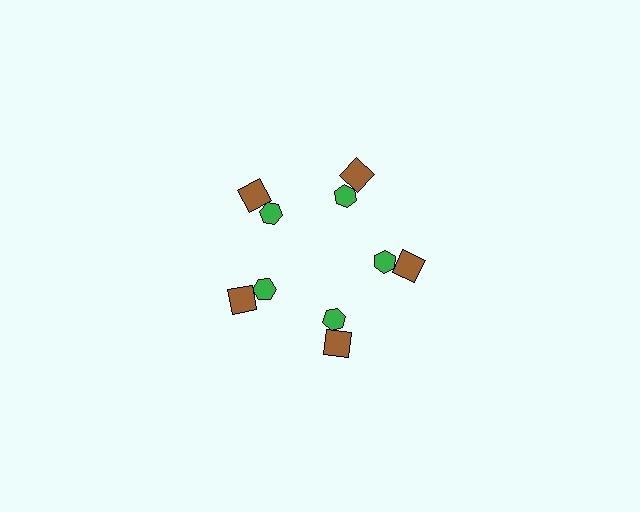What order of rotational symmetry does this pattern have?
This pattern has 5-fold rotational symmetry.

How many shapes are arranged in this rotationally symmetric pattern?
There are 10 shapes, arranged in 5 groups of 2.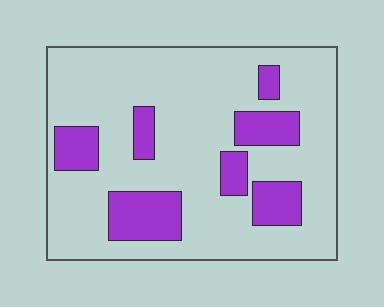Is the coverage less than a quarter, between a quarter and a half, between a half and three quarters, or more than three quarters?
Less than a quarter.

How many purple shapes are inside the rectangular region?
7.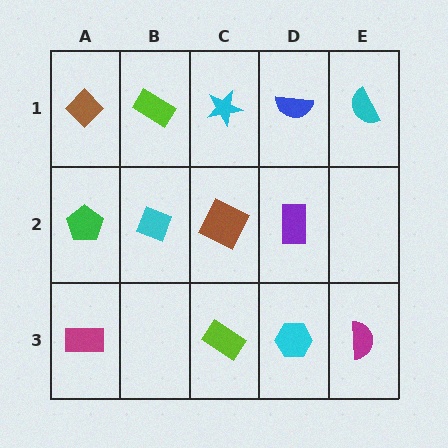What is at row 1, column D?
A blue semicircle.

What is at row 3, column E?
A magenta semicircle.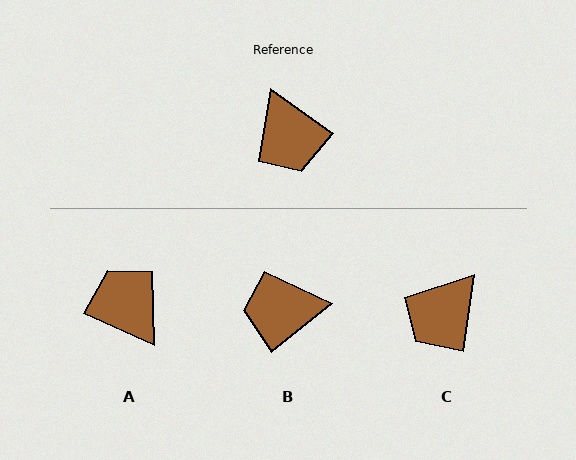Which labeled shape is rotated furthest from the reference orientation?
A, about 168 degrees away.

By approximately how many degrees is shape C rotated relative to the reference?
Approximately 62 degrees clockwise.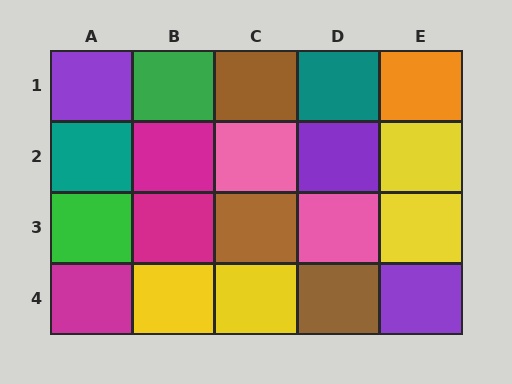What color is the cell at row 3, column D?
Pink.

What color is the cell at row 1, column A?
Purple.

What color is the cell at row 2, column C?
Pink.